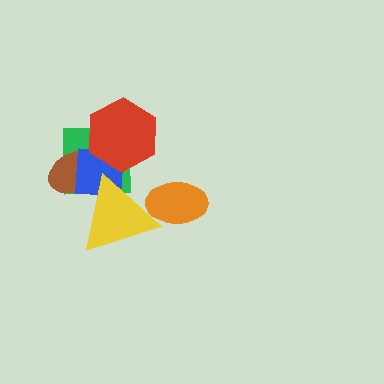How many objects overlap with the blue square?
4 objects overlap with the blue square.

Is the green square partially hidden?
Yes, it is partially covered by another shape.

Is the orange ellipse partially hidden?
No, no other shape covers it.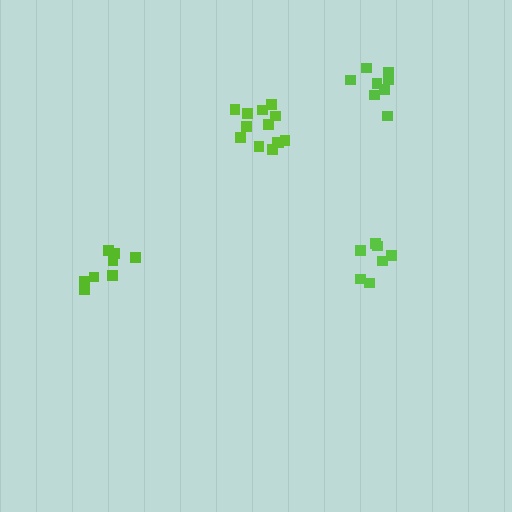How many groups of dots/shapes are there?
There are 4 groups.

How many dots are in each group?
Group 1: 7 dots, Group 2: 8 dots, Group 3: 13 dots, Group 4: 8 dots (36 total).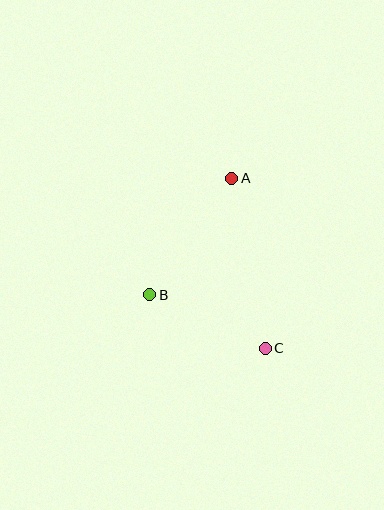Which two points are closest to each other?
Points B and C are closest to each other.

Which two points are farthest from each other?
Points A and C are farthest from each other.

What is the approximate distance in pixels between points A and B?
The distance between A and B is approximately 142 pixels.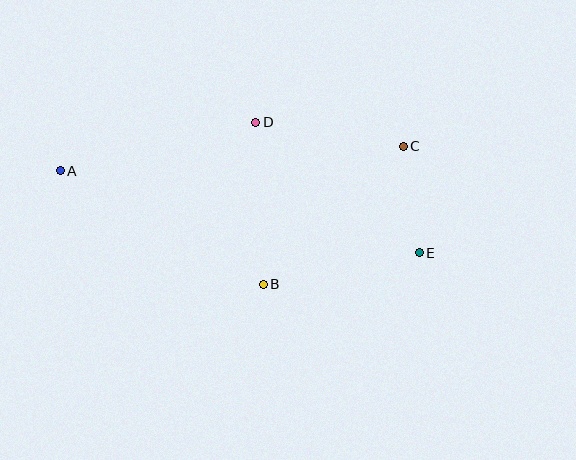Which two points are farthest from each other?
Points A and E are farthest from each other.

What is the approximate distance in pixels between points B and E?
The distance between B and E is approximately 159 pixels.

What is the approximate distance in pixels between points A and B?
The distance between A and B is approximately 233 pixels.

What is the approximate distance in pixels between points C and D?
The distance between C and D is approximately 150 pixels.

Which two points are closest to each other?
Points C and E are closest to each other.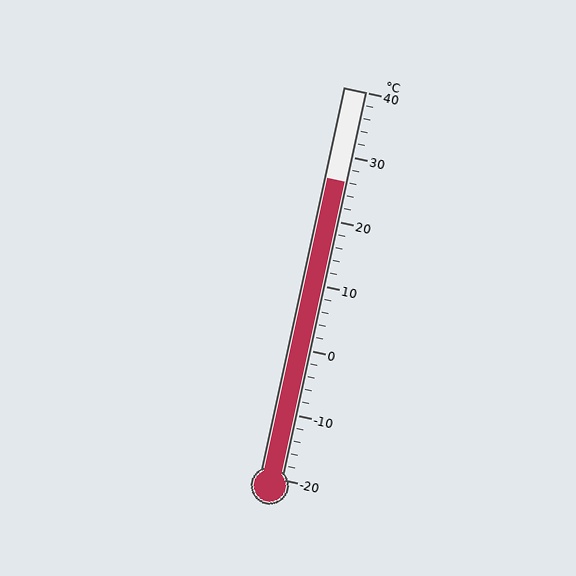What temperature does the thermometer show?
The thermometer shows approximately 26°C.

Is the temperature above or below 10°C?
The temperature is above 10°C.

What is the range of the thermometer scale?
The thermometer scale ranges from -20°C to 40°C.